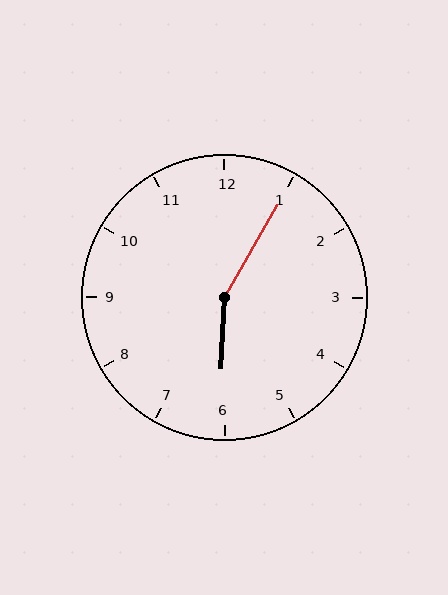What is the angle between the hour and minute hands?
Approximately 152 degrees.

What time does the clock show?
6:05.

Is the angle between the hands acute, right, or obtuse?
It is obtuse.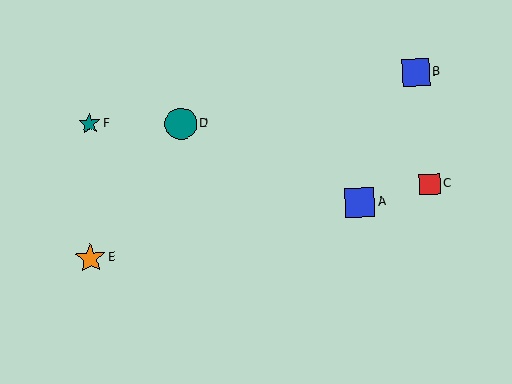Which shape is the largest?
The teal circle (labeled D) is the largest.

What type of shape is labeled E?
Shape E is an orange star.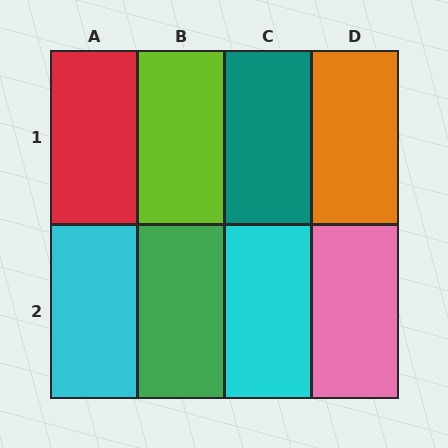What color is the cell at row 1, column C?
Teal.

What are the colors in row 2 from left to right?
Cyan, green, cyan, pink.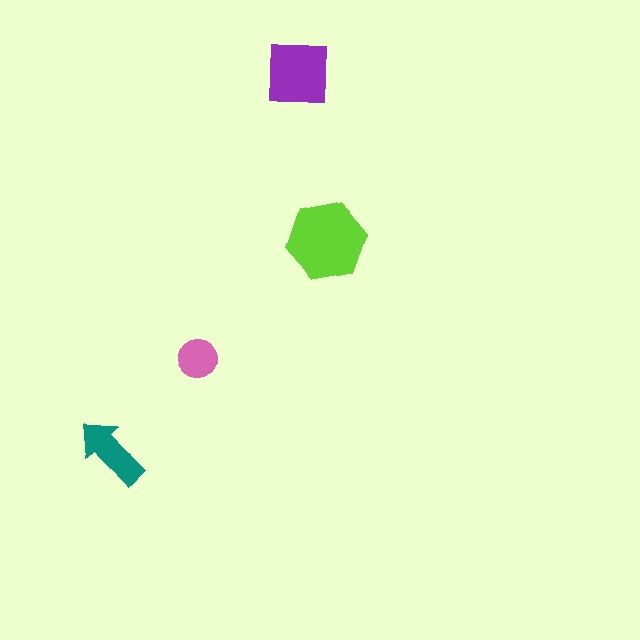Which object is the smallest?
The pink circle.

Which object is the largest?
The lime hexagon.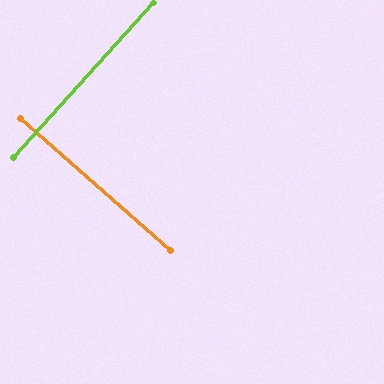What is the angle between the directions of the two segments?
Approximately 89 degrees.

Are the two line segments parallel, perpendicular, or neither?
Perpendicular — they meet at approximately 89°.